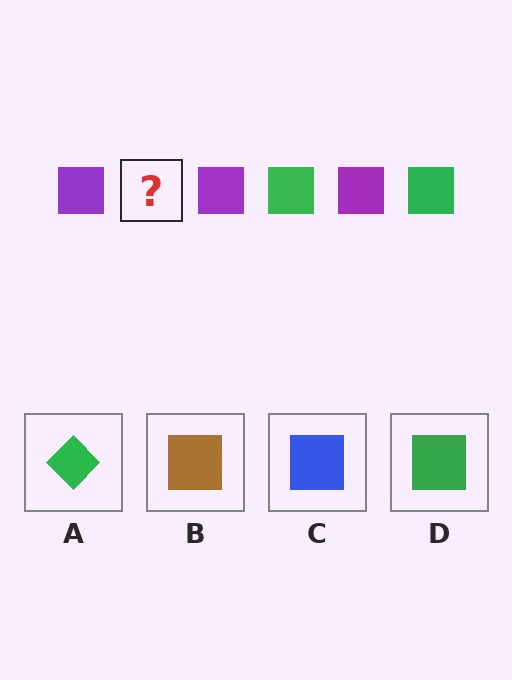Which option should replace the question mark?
Option D.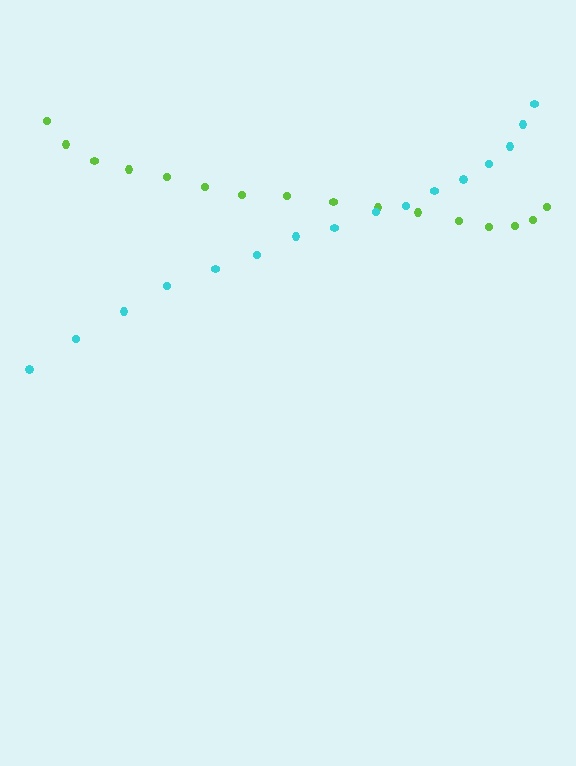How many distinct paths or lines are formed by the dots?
There are 2 distinct paths.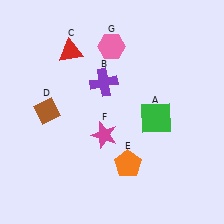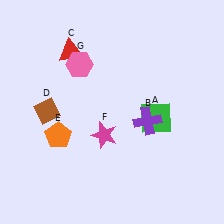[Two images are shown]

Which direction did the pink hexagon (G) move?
The pink hexagon (G) moved left.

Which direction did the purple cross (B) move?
The purple cross (B) moved right.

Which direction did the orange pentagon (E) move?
The orange pentagon (E) moved left.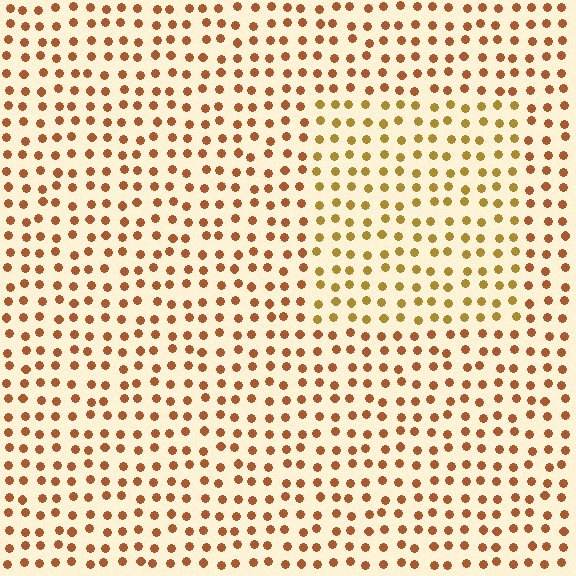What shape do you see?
I see a rectangle.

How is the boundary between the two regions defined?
The boundary is defined purely by a slight shift in hue (about 26 degrees). Spacing, size, and orientation are identical on both sides.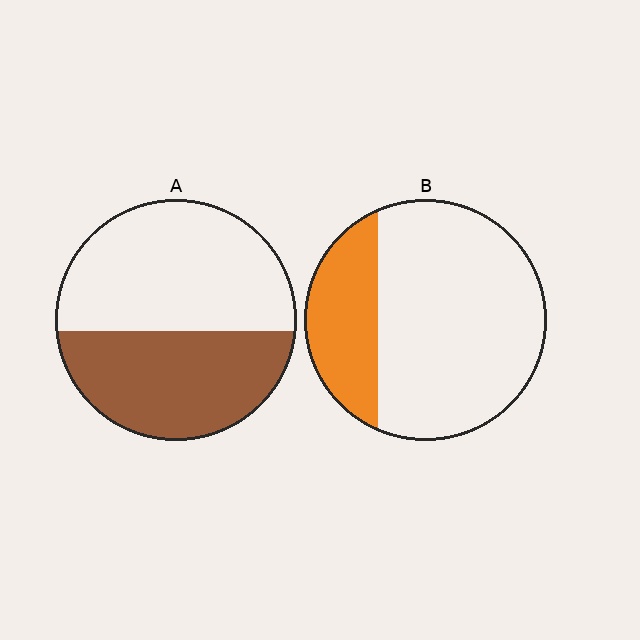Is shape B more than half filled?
No.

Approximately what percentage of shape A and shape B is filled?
A is approximately 45% and B is approximately 25%.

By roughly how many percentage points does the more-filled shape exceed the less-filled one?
By roughly 20 percentage points (A over B).